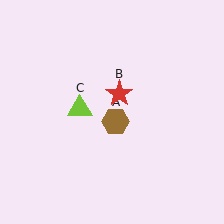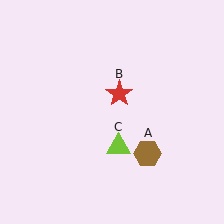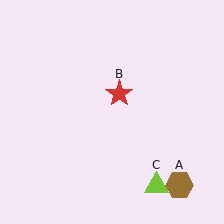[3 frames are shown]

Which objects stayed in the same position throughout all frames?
Red star (object B) remained stationary.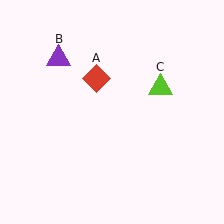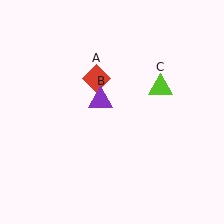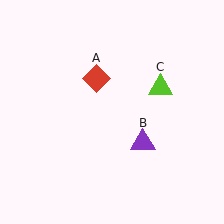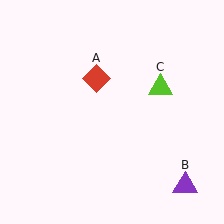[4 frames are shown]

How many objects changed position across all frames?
1 object changed position: purple triangle (object B).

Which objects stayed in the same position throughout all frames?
Red diamond (object A) and lime triangle (object C) remained stationary.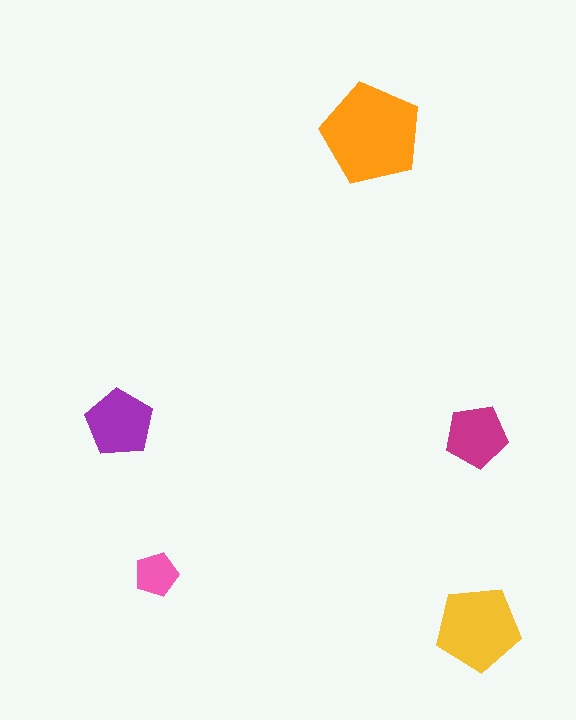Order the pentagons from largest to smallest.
the orange one, the yellow one, the purple one, the magenta one, the pink one.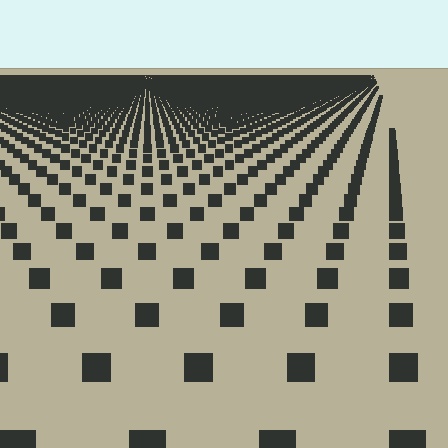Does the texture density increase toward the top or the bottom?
Density increases toward the top.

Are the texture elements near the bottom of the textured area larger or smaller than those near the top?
Larger. Near the bottom, elements are closer to the viewer and appear at a bigger on-screen size.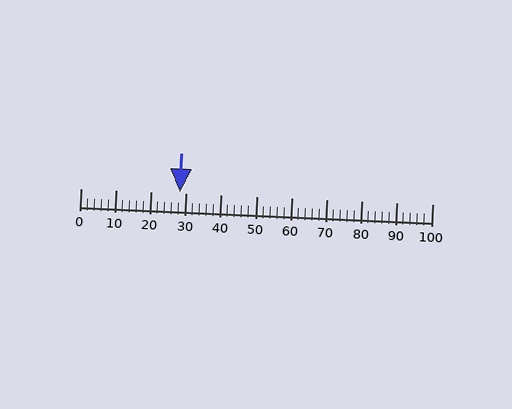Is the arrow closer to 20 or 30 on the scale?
The arrow is closer to 30.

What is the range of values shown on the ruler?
The ruler shows values from 0 to 100.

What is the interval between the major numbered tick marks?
The major tick marks are spaced 10 units apart.